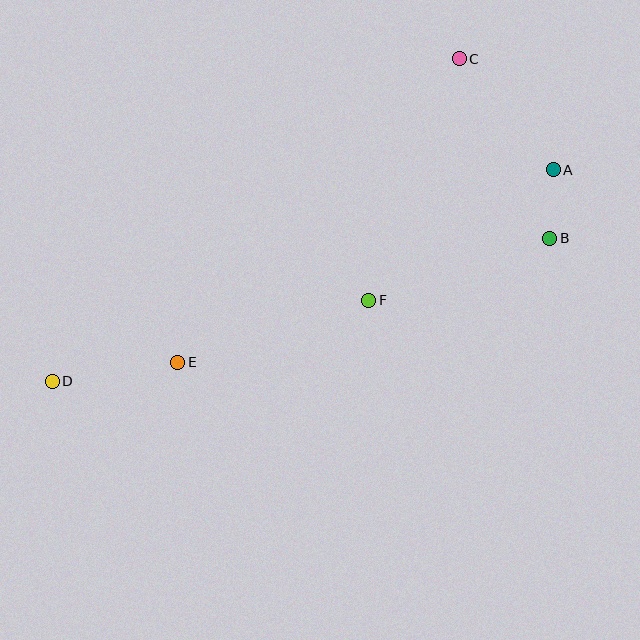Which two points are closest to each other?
Points A and B are closest to each other.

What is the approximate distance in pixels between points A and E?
The distance between A and E is approximately 422 pixels.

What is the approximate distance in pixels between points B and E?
The distance between B and E is approximately 392 pixels.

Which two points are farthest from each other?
Points A and D are farthest from each other.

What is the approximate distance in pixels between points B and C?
The distance between B and C is approximately 201 pixels.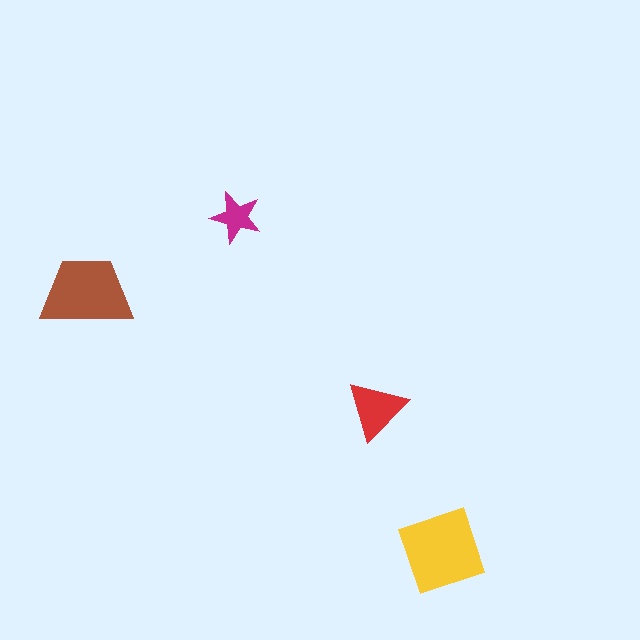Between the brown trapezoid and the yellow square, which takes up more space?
The yellow square.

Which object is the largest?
The yellow square.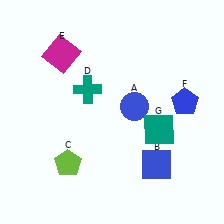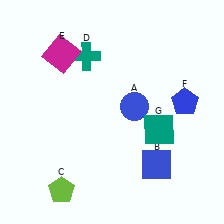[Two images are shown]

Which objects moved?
The objects that moved are: the lime pentagon (C), the teal cross (D).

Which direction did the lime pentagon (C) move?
The lime pentagon (C) moved down.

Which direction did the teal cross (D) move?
The teal cross (D) moved up.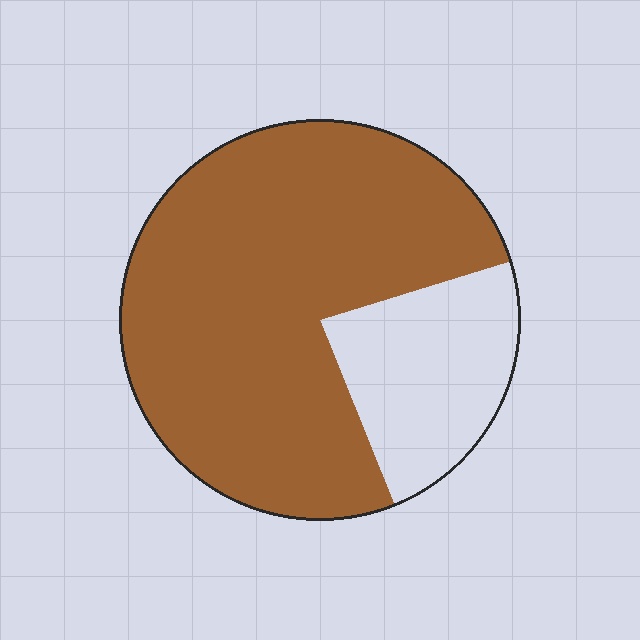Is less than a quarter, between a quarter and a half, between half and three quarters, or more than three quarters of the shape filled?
More than three quarters.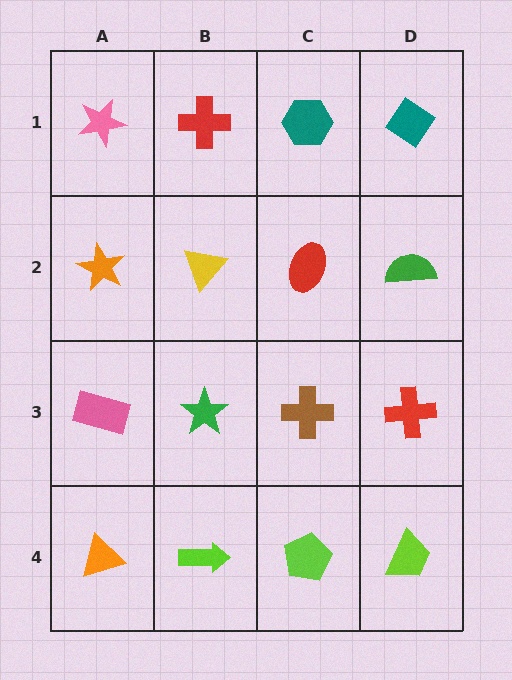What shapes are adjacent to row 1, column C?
A red ellipse (row 2, column C), a red cross (row 1, column B), a teal diamond (row 1, column D).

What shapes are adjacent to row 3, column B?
A yellow triangle (row 2, column B), a lime arrow (row 4, column B), a pink rectangle (row 3, column A), a brown cross (row 3, column C).